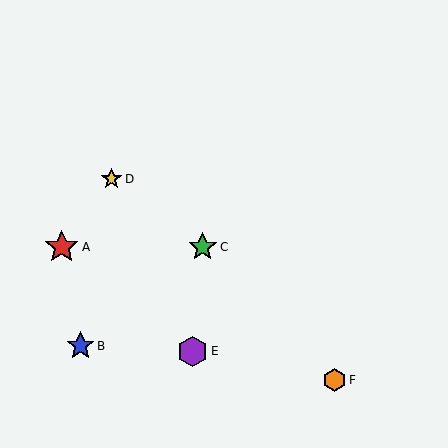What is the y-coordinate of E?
Object E is at y≈351.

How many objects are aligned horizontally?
2 objects (A, C) are aligned horizontally.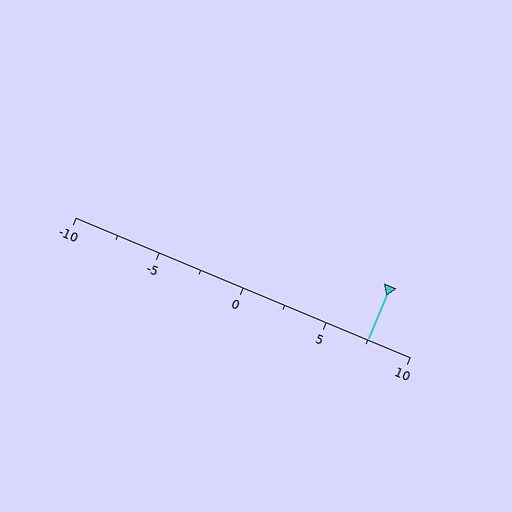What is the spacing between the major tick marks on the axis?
The major ticks are spaced 5 apart.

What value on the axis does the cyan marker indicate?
The marker indicates approximately 7.5.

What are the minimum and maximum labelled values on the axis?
The axis runs from -10 to 10.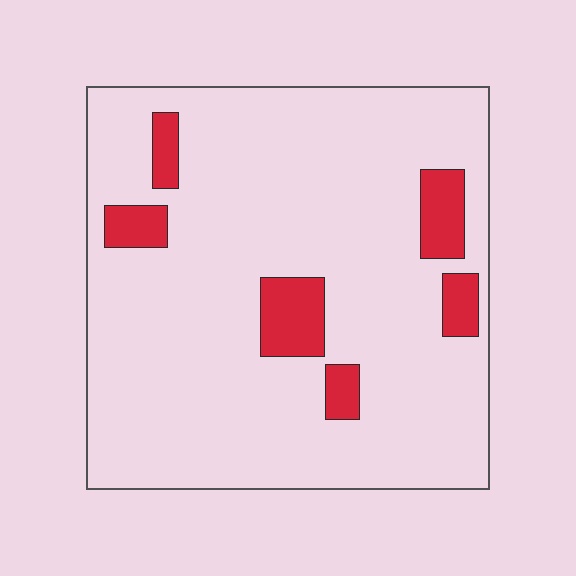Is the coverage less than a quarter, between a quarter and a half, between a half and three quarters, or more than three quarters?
Less than a quarter.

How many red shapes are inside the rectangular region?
6.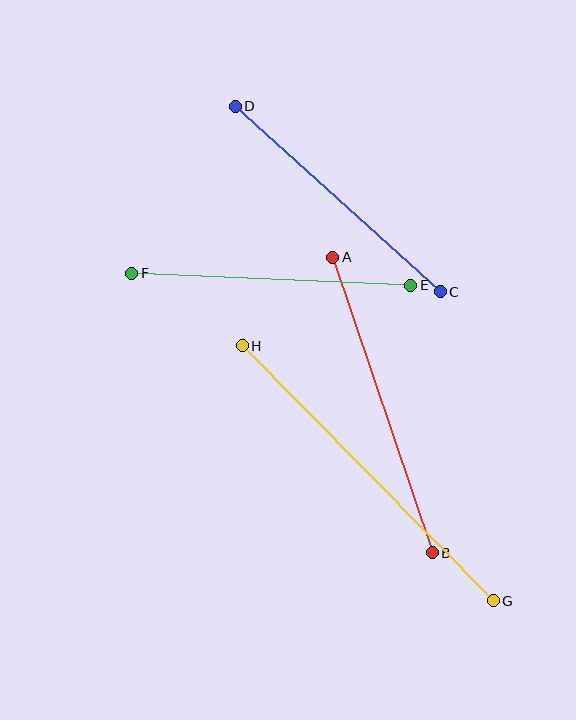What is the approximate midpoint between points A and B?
The midpoint is at approximately (382, 405) pixels.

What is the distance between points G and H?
The distance is approximately 358 pixels.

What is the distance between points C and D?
The distance is approximately 277 pixels.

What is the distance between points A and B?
The distance is approximately 312 pixels.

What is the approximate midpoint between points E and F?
The midpoint is at approximately (271, 279) pixels.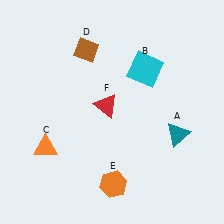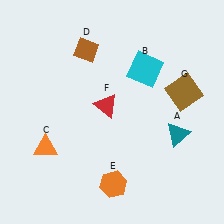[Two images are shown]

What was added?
A brown square (G) was added in Image 2.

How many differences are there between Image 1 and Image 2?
There is 1 difference between the two images.